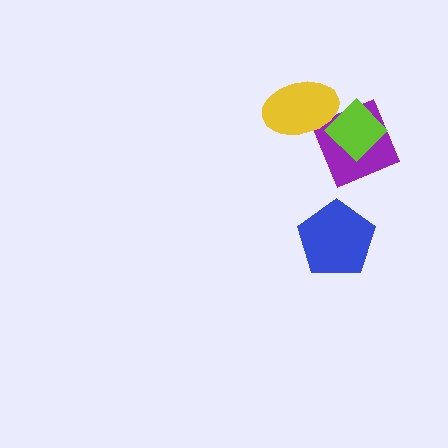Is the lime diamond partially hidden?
Yes, it is partially covered by another shape.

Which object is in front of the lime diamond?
The yellow ellipse is in front of the lime diamond.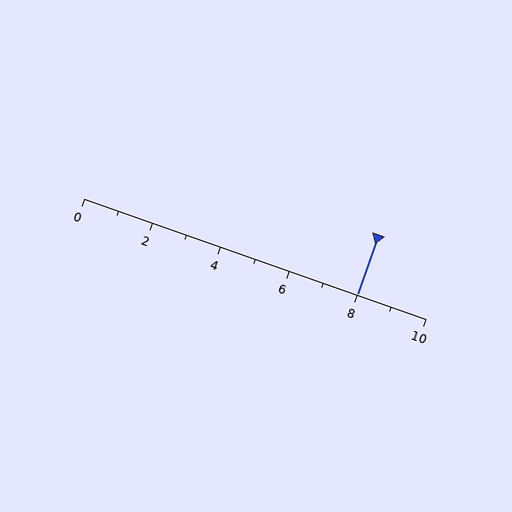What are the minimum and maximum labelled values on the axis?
The axis runs from 0 to 10.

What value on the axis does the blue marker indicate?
The marker indicates approximately 8.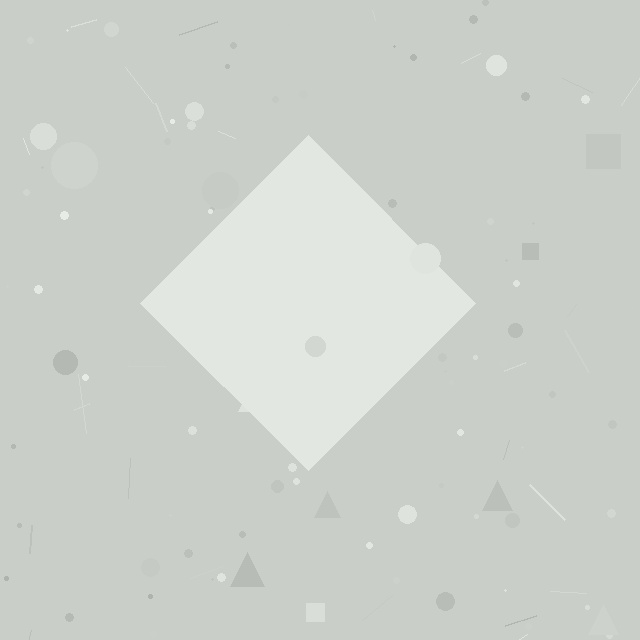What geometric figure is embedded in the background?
A diamond is embedded in the background.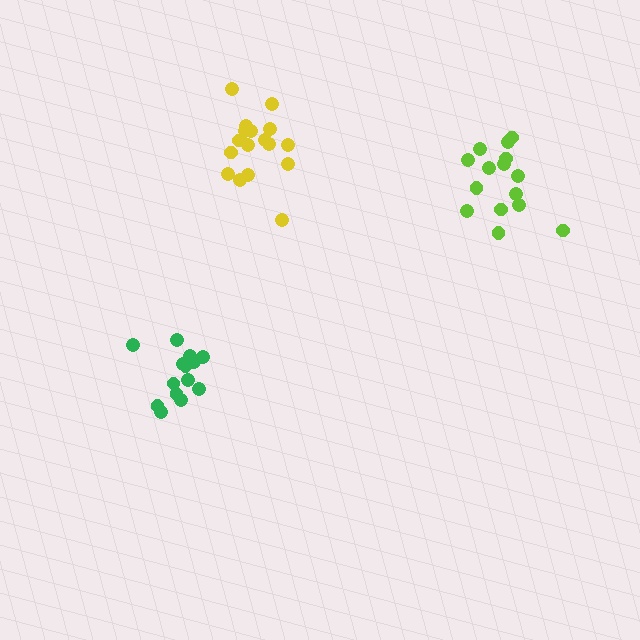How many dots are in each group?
Group 1: 15 dots, Group 2: 17 dots, Group 3: 14 dots (46 total).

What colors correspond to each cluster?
The clusters are colored: lime, yellow, green.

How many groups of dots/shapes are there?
There are 3 groups.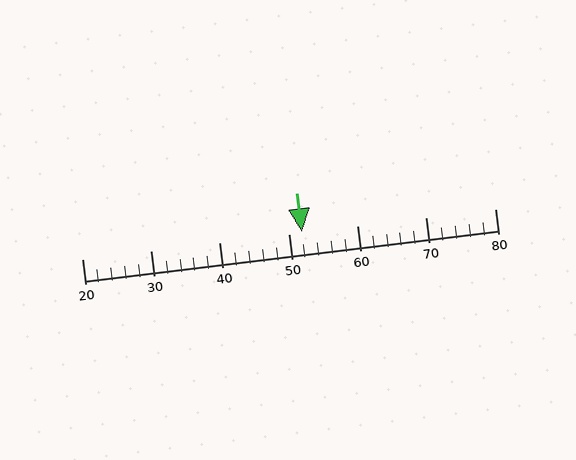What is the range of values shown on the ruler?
The ruler shows values from 20 to 80.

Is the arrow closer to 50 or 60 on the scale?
The arrow is closer to 50.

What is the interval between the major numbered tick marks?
The major tick marks are spaced 10 units apart.